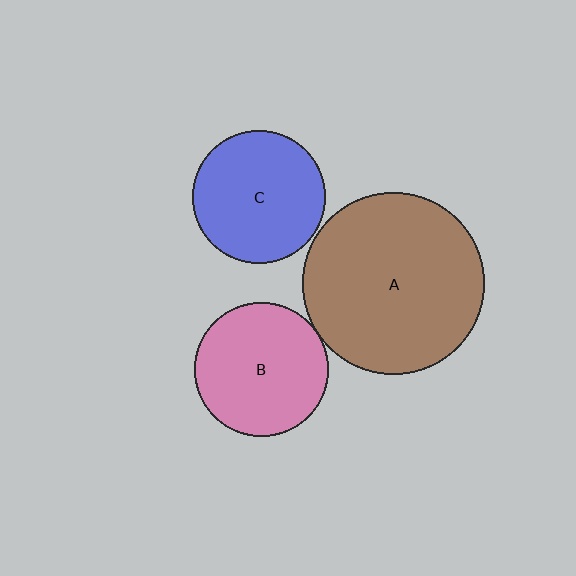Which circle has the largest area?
Circle A (brown).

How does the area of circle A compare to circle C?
Approximately 1.9 times.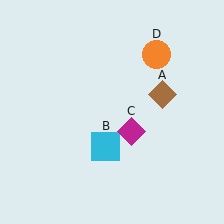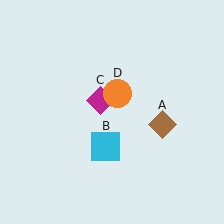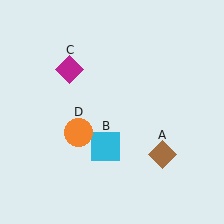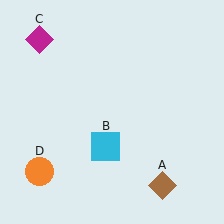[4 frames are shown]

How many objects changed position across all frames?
3 objects changed position: brown diamond (object A), magenta diamond (object C), orange circle (object D).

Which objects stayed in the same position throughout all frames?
Cyan square (object B) remained stationary.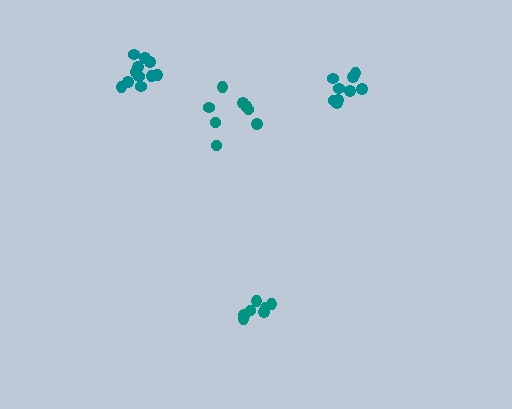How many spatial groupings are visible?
There are 4 spatial groupings.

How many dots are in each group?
Group 1: 8 dots, Group 2: 11 dots, Group 3: 9 dots, Group 4: 8 dots (36 total).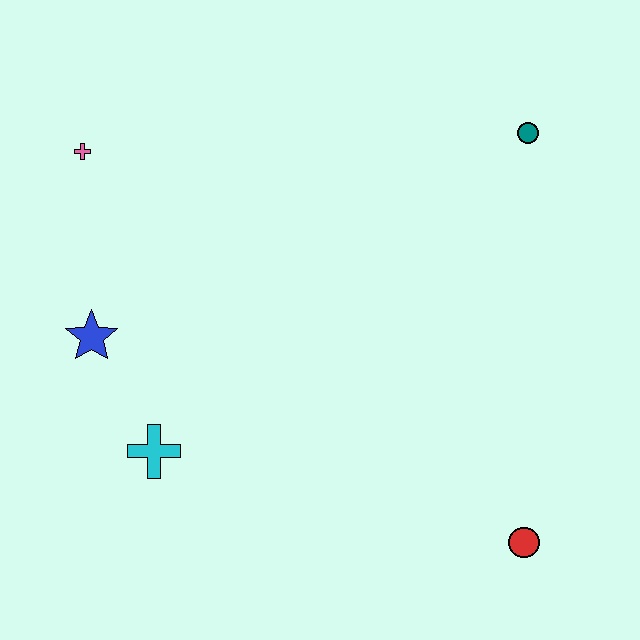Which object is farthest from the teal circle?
The cyan cross is farthest from the teal circle.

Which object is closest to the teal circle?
The red circle is closest to the teal circle.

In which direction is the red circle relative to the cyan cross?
The red circle is to the right of the cyan cross.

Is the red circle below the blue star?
Yes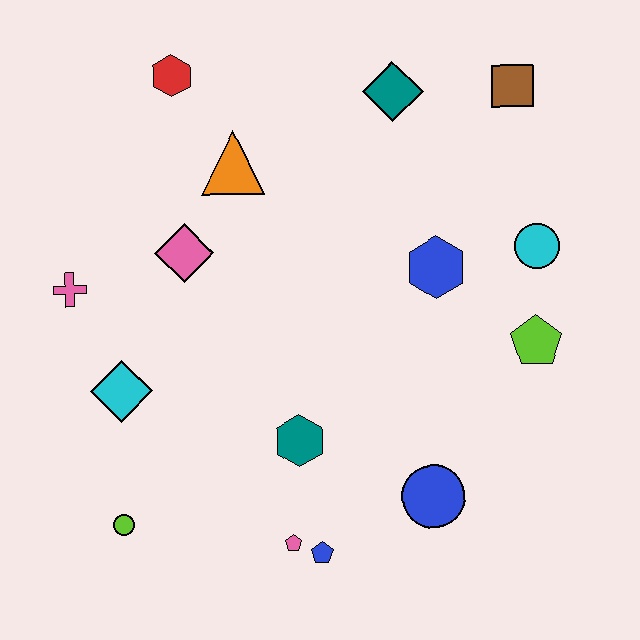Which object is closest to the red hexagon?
The orange triangle is closest to the red hexagon.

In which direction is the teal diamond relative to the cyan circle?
The teal diamond is above the cyan circle.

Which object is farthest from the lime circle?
The brown square is farthest from the lime circle.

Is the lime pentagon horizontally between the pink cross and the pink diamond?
No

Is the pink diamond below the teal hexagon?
No